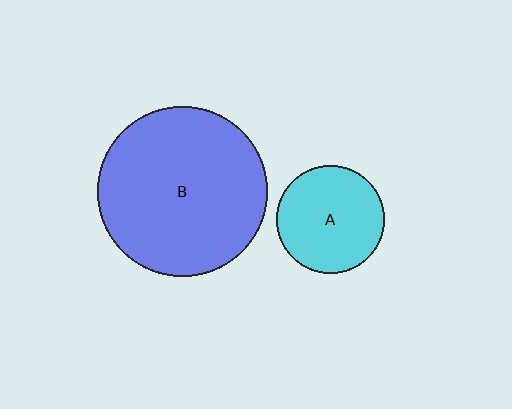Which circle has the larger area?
Circle B (blue).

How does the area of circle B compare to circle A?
Approximately 2.5 times.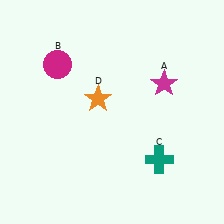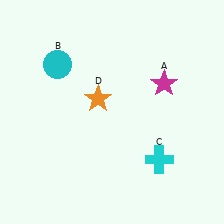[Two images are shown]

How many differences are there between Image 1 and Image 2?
There are 2 differences between the two images.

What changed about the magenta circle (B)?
In Image 1, B is magenta. In Image 2, it changed to cyan.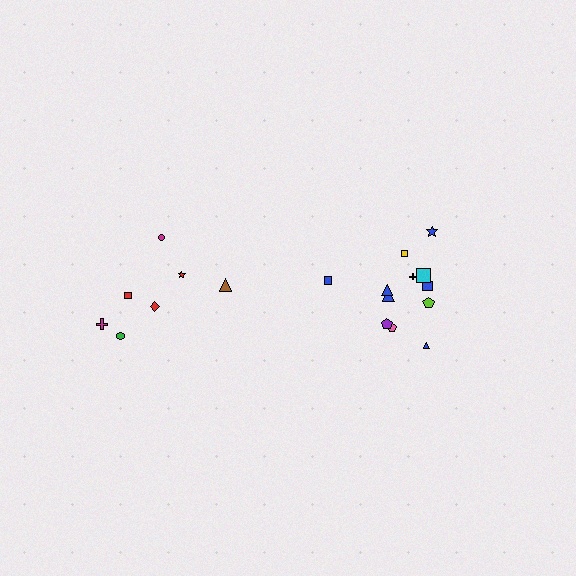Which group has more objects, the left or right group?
The right group.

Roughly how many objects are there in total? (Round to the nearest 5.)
Roughly 20 objects in total.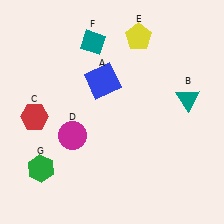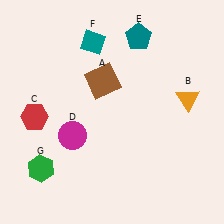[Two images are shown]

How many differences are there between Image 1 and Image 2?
There are 3 differences between the two images.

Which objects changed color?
A changed from blue to brown. B changed from teal to orange. E changed from yellow to teal.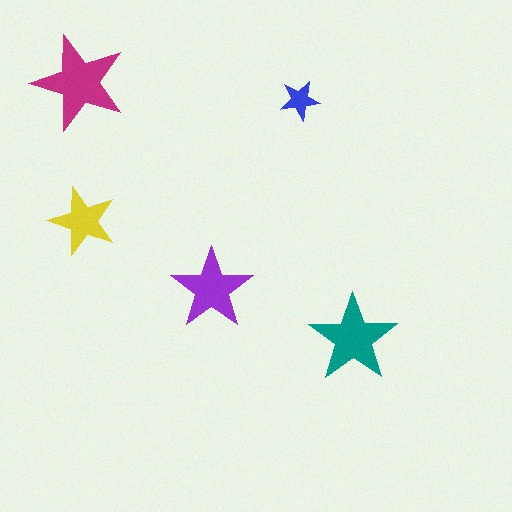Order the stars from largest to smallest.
the magenta one, the teal one, the purple one, the yellow one, the blue one.